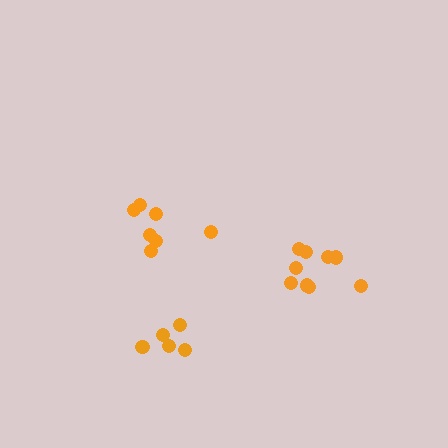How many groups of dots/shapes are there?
There are 3 groups.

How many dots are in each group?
Group 1: 9 dots, Group 2: 7 dots, Group 3: 5 dots (21 total).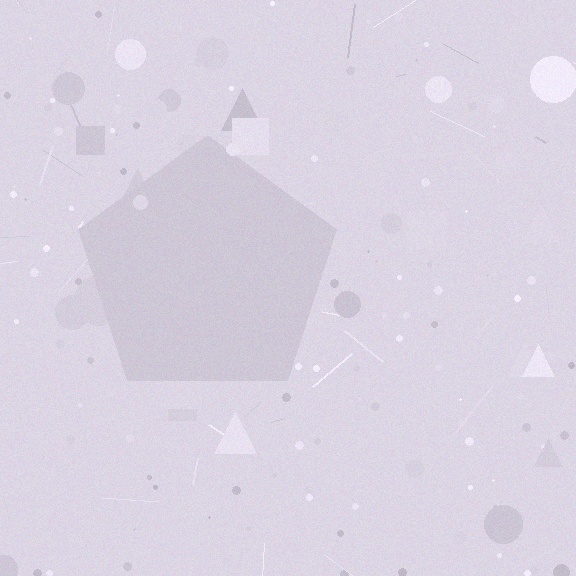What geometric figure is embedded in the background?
A pentagon is embedded in the background.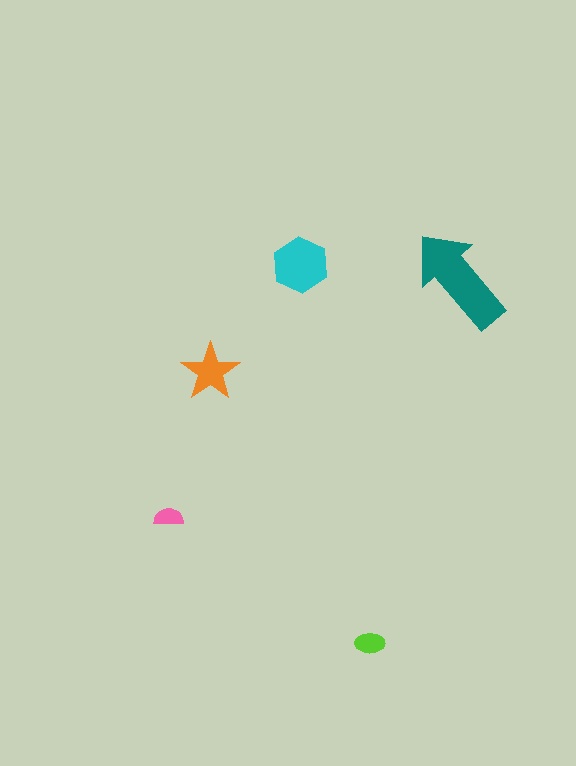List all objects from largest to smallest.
The teal arrow, the cyan hexagon, the orange star, the lime ellipse, the pink semicircle.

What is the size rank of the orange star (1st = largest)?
3rd.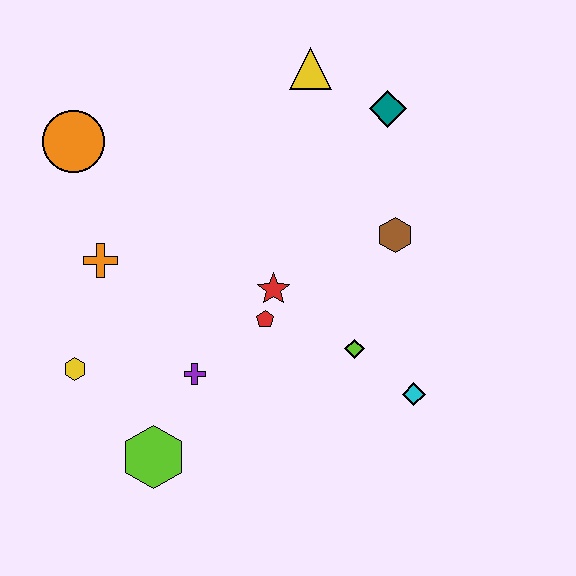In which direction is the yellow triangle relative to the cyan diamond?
The yellow triangle is above the cyan diamond.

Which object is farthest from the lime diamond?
The orange circle is farthest from the lime diamond.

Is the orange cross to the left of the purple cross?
Yes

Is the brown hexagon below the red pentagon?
No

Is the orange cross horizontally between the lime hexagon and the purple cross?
No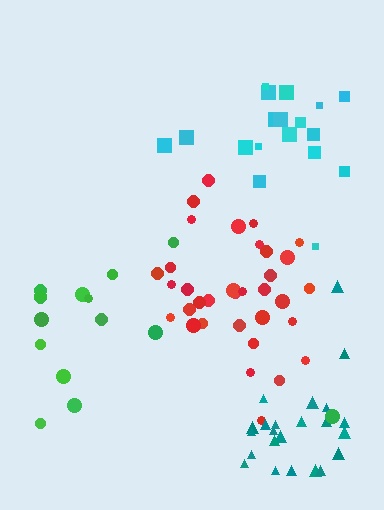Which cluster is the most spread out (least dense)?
Green.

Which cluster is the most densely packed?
Red.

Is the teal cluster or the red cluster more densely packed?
Red.